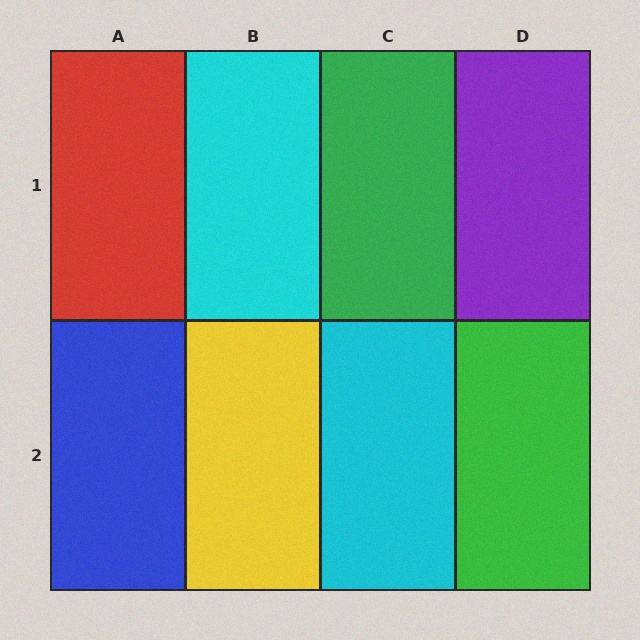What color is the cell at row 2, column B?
Yellow.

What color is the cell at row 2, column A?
Blue.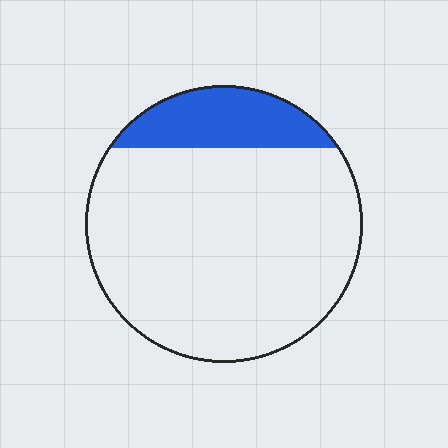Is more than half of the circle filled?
No.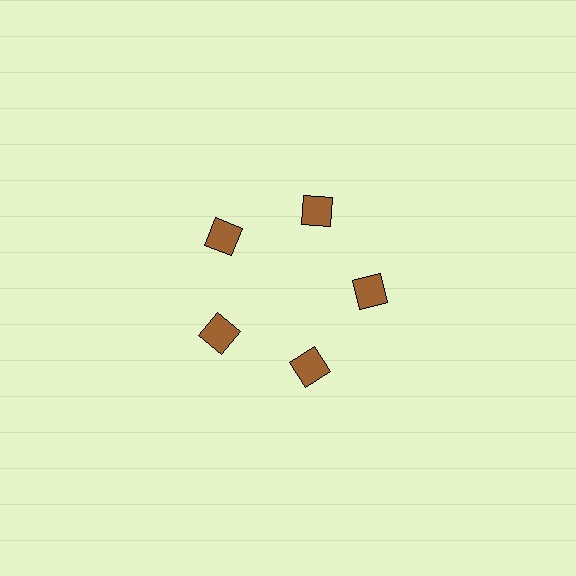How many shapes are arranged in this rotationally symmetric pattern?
There are 5 shapes, arranged in 5 groups of 1.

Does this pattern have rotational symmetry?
Yes, this pattern has 5-fold rotational symmetry. It looks the same after rotating 72 degrees around the center.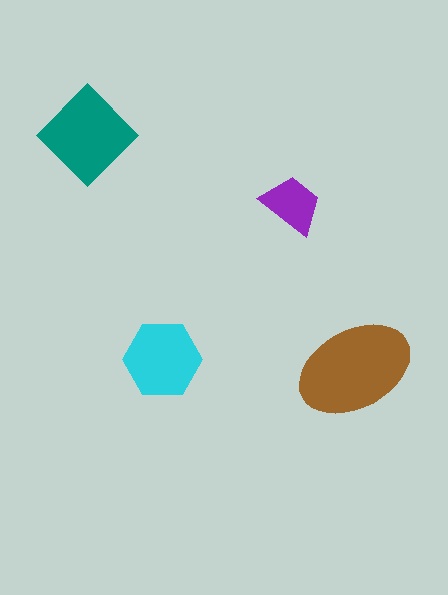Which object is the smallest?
The purple trapezoid.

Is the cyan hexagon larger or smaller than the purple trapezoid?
Larger.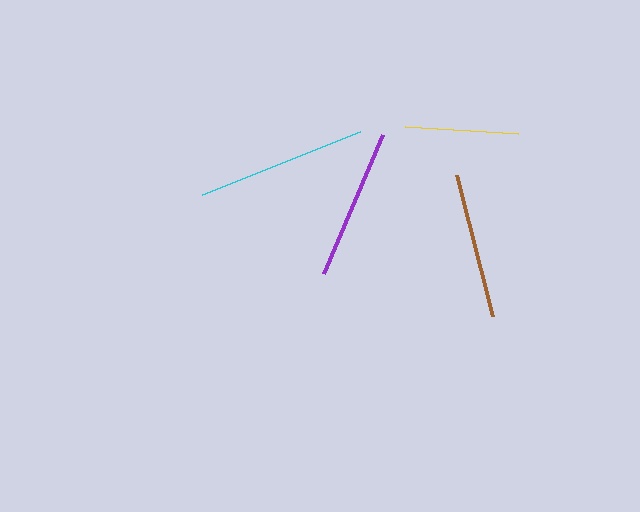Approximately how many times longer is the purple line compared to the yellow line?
The purple line is approximately 1.3 times the length of the yellow line.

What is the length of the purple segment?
The purple segment is approximately 151 pixels long.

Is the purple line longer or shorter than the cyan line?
The cyan line is longer than the purple line.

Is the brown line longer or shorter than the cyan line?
The cyan line is longer than the brown line.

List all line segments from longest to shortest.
From longest to shortest: cyan, purple, brown, yellow.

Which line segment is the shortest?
The yellow line is the shortest at approximately 113 pixels.